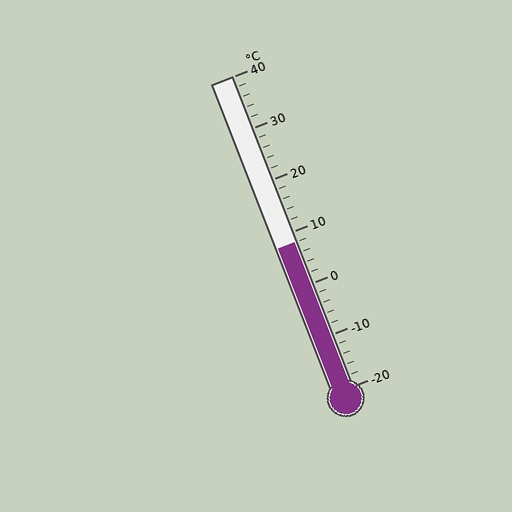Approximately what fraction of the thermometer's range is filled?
The thermometer is filled to approximately 45% of its range.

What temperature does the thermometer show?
The thermometer shows approximately 8°C.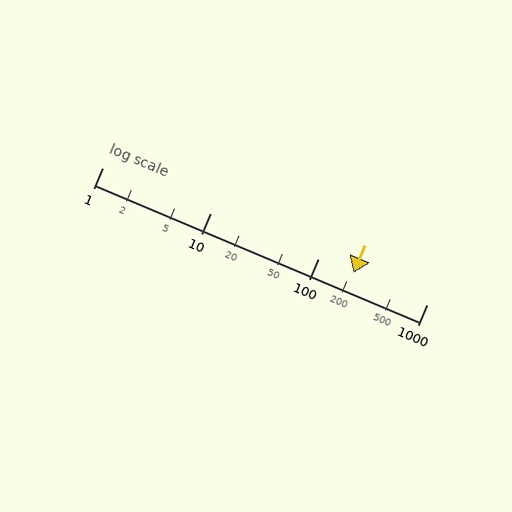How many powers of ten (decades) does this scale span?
The scale spans 3 decades, from 1 to 1000.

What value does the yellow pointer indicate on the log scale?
The pointer indicates approximately 210.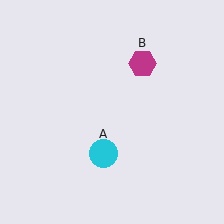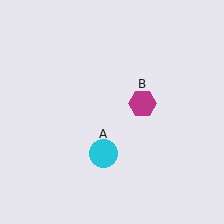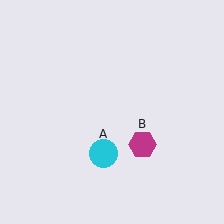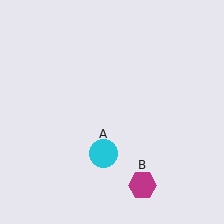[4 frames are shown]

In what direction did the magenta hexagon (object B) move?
The magenta hexagon (object B) moved down.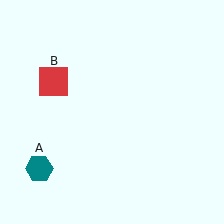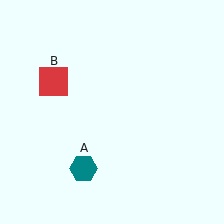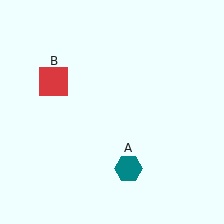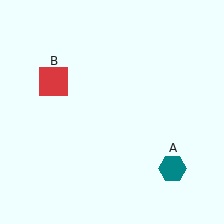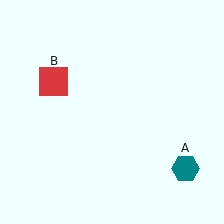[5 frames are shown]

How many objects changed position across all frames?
1 object changed position: teal hexagon (object A).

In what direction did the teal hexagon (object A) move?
The teal hexagon (object A) moved right.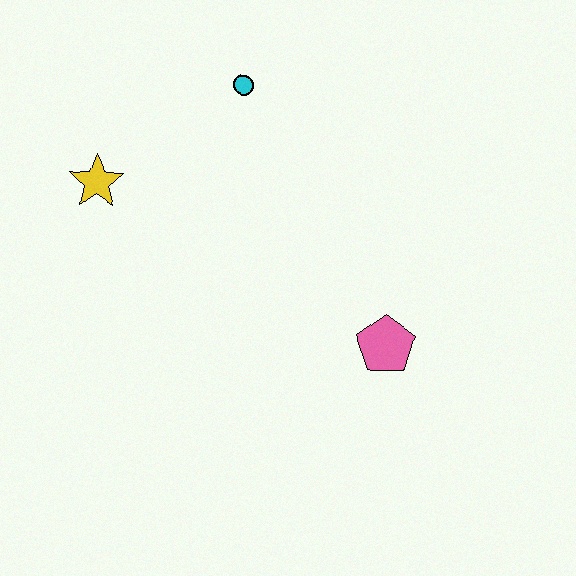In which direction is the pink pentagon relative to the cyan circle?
The pink pentagon is below the cyan circle.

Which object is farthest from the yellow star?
The pink pentagon is farthest from the yellow star.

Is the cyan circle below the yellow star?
No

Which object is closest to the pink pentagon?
The cyan circle is closest to the pink pentagon.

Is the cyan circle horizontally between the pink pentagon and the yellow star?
Yes